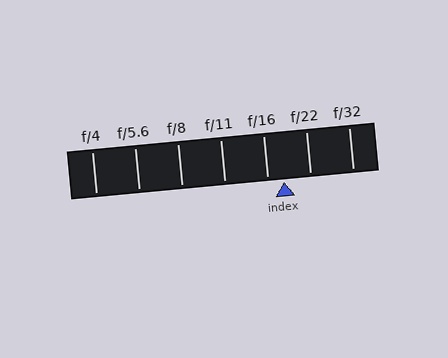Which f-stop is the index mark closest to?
The index mark is closest to f/16.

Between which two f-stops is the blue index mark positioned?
The index mark is between f/16 and f/22.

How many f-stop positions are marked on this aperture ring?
There are 7 f-stop positions marked.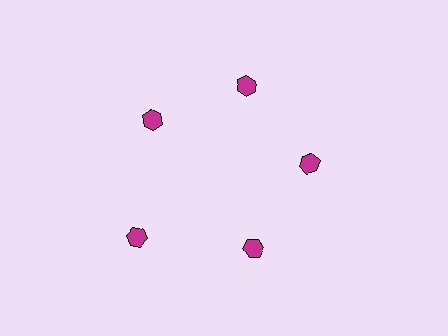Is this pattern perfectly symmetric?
No. The 5 magenta hexagons are arranged in a ring, but one element near the 8 o'clock position is pushed outward from the center, breaking the 5-fold rotational symmetry.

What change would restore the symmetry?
The symmetry would be restored by moving it inward, back onto the ring so that all 5 hexagons sit at equal angles and equal distance from the center.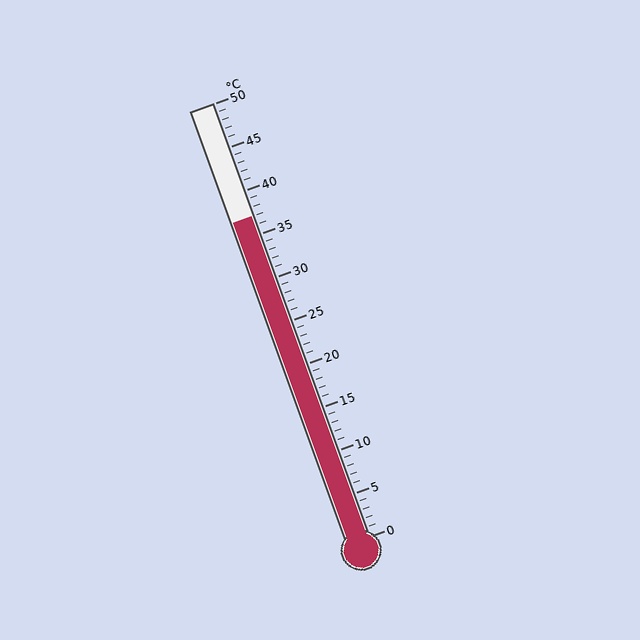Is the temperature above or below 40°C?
The temperature is below 40°C.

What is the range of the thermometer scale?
The thermometer scale ranges from 0°C to 50°C.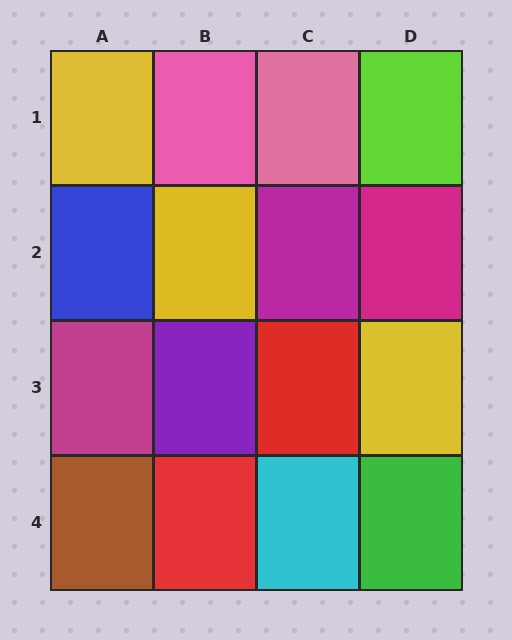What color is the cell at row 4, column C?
Cyan.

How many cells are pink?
2 cells are pink.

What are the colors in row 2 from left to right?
Blue, yellow, magenta, magenta.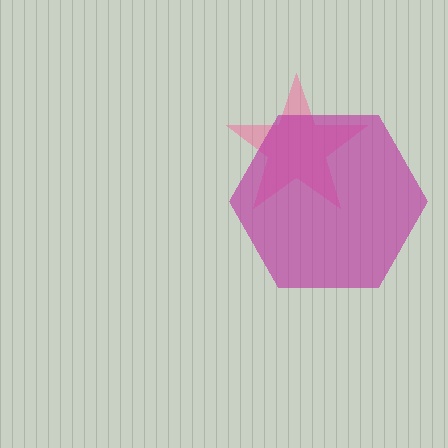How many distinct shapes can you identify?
There are 2 distinct shapes: a pink star, a magenta hexagon.